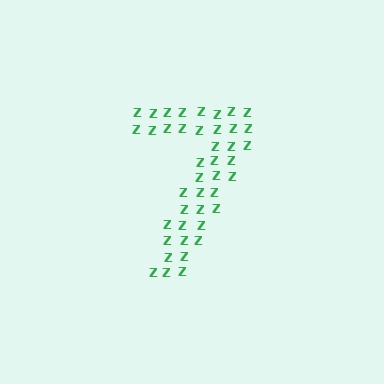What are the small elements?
The small elements are letter Z's.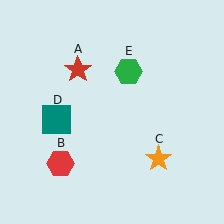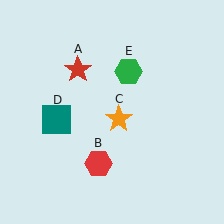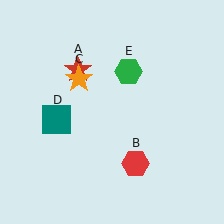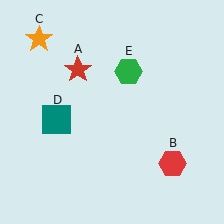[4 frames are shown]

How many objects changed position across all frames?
2 objects changed position: red hexagon (object B), orange star (object C).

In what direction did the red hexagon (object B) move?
The red hexagon (object B) moved right.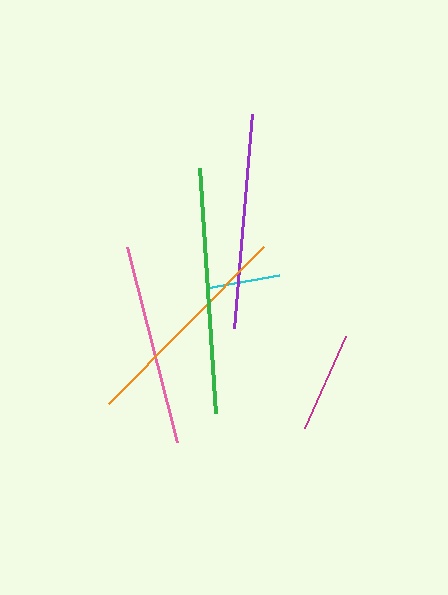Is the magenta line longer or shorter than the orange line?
The orange line is longer than the magenta line.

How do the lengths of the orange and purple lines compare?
The orange and purple lines are approximately the same length.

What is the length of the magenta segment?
The magenta segment is approximately 101 pixels long.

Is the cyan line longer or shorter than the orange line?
The orange line is longer than the cyan line.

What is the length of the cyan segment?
The cyan segment is approximately 75 pixels long.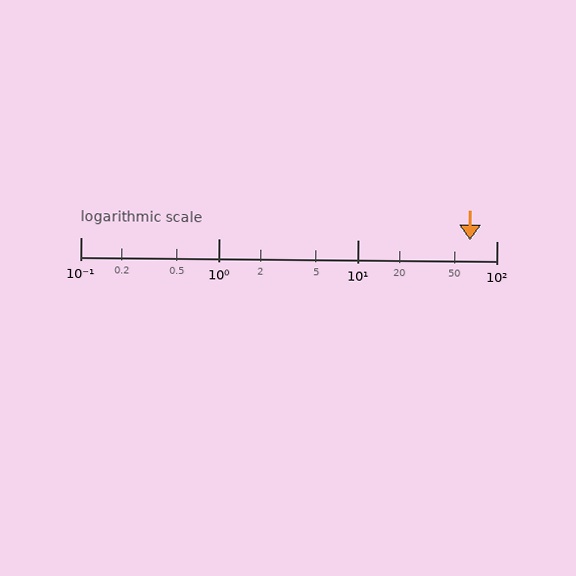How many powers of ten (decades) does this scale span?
The scale spans 3 decades, from 0.1 to 100.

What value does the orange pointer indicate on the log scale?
The pointer indicates approximately 64.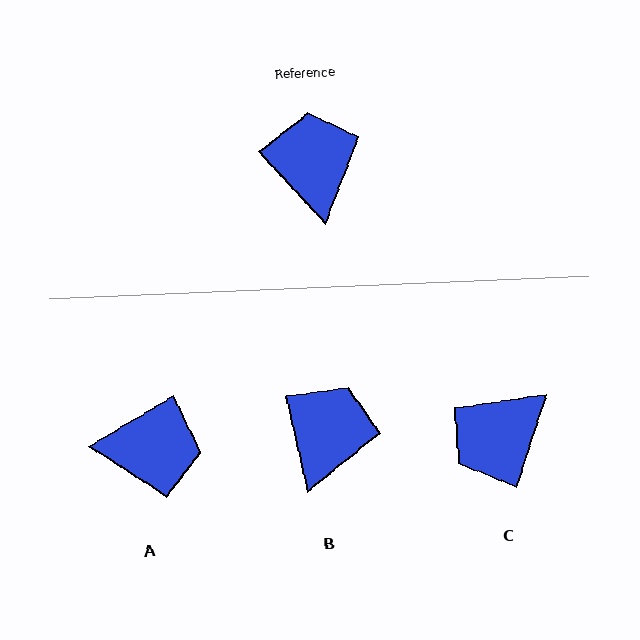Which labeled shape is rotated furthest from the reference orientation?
C, about 119 degrees away.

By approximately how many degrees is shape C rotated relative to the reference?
Approximately 119 degrees counter-clockwise.